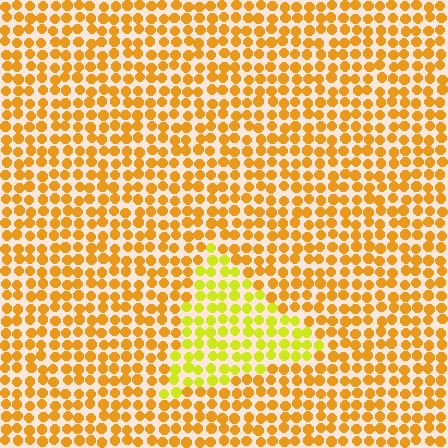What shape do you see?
I see a triangle.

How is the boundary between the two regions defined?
The boundary is defined purely by a slight shift in hue (about 32 degrees). Spacing, size, and orientation are identical on both sides.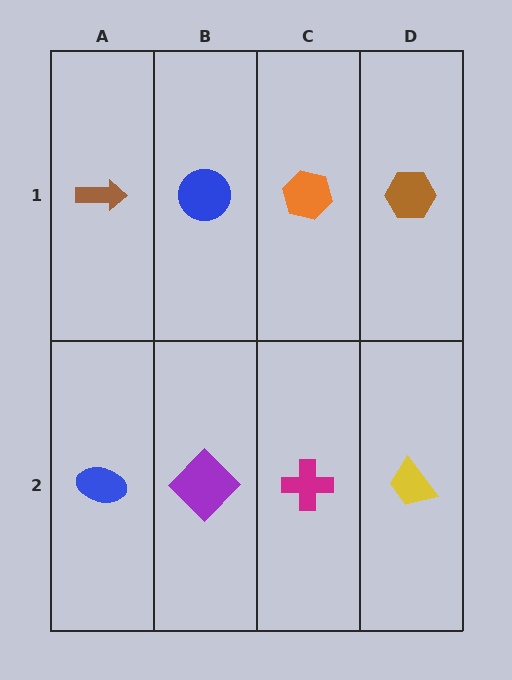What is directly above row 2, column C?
An orange hexagon.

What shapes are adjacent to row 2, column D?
A brown hexagon (row 1, column D), a magenta cross (row 2, column C).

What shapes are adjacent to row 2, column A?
A brown arrow (row 1, column A), a purple diamond (row 2, column B).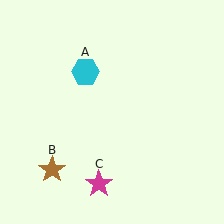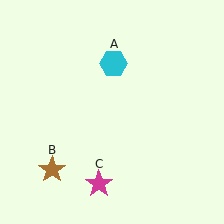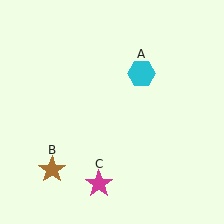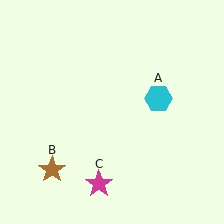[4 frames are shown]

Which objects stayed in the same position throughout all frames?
Brown star (object B) and magenta star (object C) remained stationary.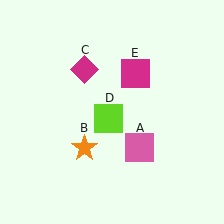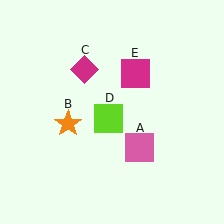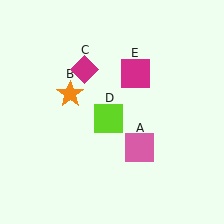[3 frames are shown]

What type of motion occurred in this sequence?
The orange star (object B) rotated clockwise around the center of the scene.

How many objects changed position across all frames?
1 object changed position: orange star (object B).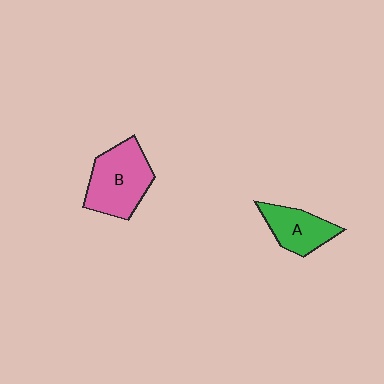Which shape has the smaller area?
Shape A (green).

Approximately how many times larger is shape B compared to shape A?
Approximately 1.5 times.